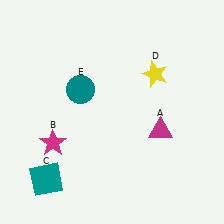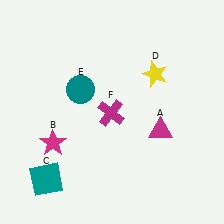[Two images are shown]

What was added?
A magenta cross (F) was added in Image 2.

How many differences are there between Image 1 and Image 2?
There is 1 difference between the two images.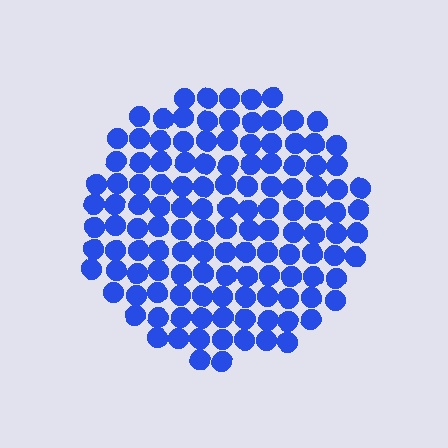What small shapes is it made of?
It is made of small circles.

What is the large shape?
The large shape is a circle.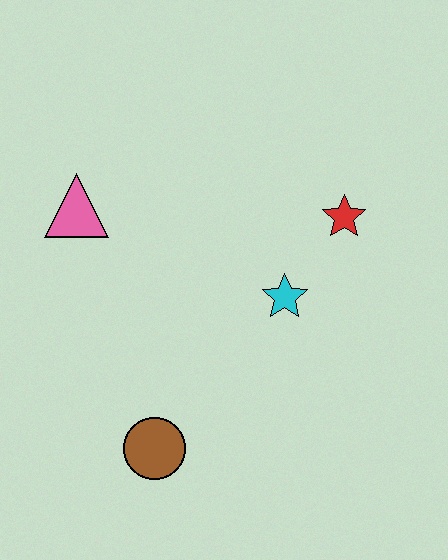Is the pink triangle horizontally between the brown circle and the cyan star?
No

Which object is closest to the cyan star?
The red star is closest to the cyan star.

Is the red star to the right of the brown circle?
Yes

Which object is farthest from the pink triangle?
The red star is farthest from the pink triangle.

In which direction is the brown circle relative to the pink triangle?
The brown circle is below the pink triangle.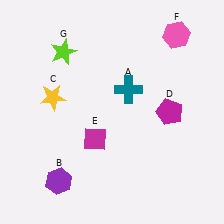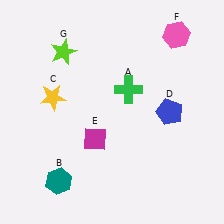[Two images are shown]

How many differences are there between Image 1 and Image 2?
There are 3 differences between the two images.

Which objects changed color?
A changed from teal to green. B changed from purple to teal. D changed from magenta to blue.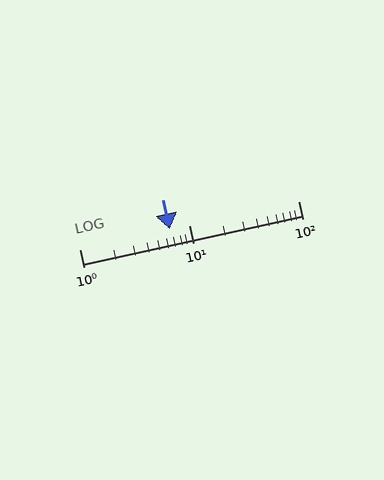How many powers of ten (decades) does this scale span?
The scale spans 2 decades, from 1 to 100.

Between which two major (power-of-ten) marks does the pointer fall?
The pointer is between 1 and 10.